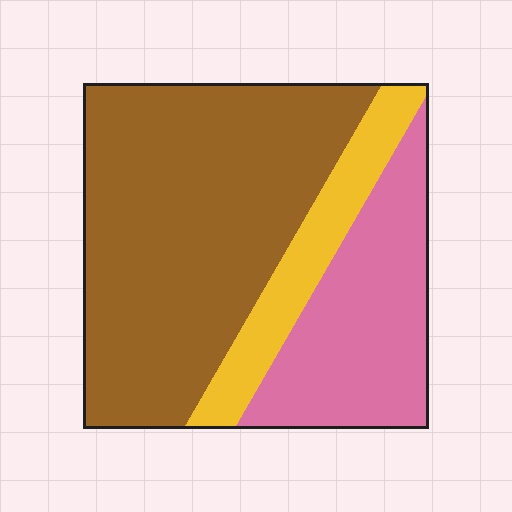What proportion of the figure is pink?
Pink takes up between a quarter and a half of the figure.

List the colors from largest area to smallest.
From largest to smallest: brown, pink, yellow.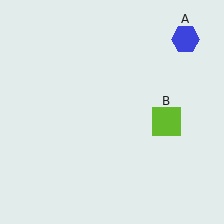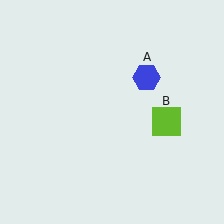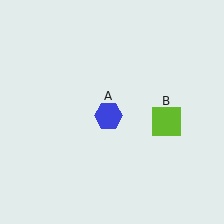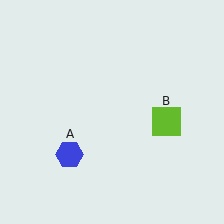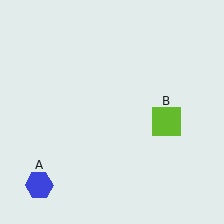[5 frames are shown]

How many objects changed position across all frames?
1 object changed position: blue hexagon (object A).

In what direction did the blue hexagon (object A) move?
The blue hexagon (object A) moved down and to the left.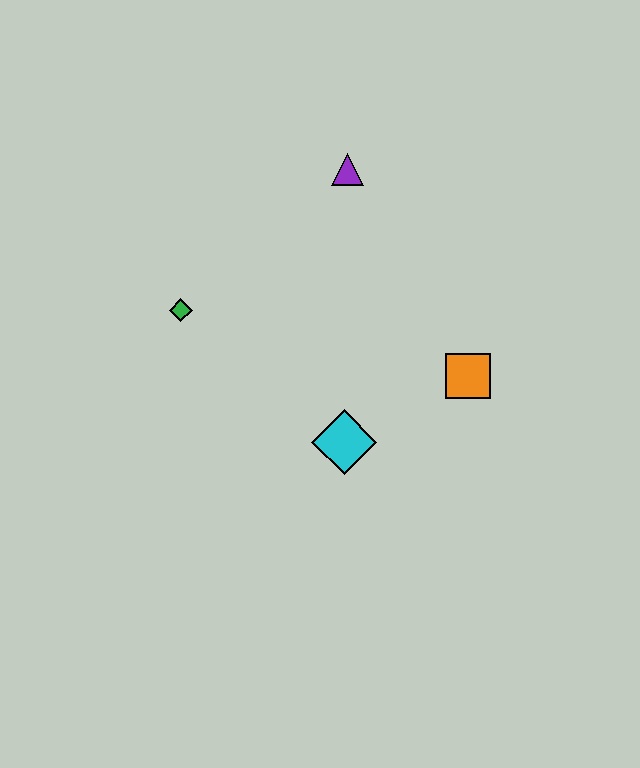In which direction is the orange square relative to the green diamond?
The orange square is to the right of the green diamond.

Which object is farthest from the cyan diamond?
The purple triangle is farthest from the cyan diamond.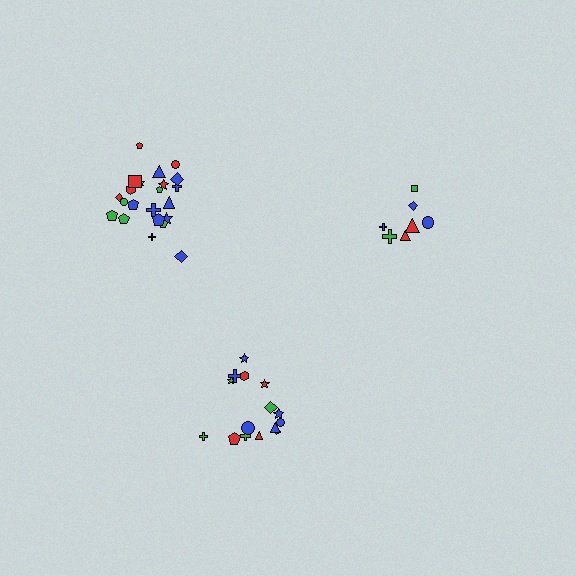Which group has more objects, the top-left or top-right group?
The top-left group.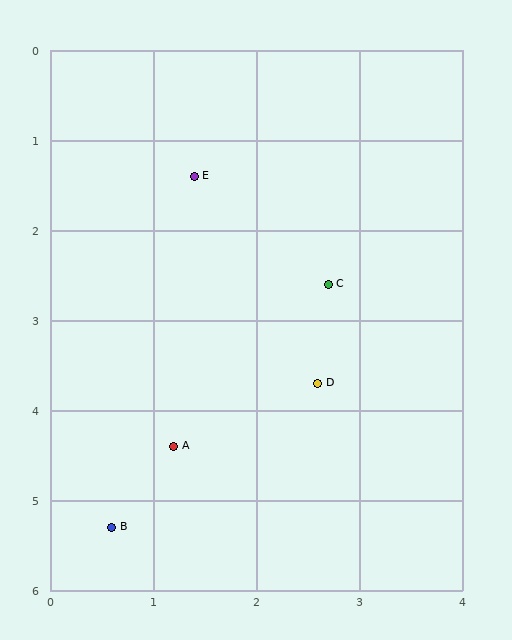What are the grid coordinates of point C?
Point C is at approximately (2.7, 2.6).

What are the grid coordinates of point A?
Point A is at approximately (1.2, 4.4).